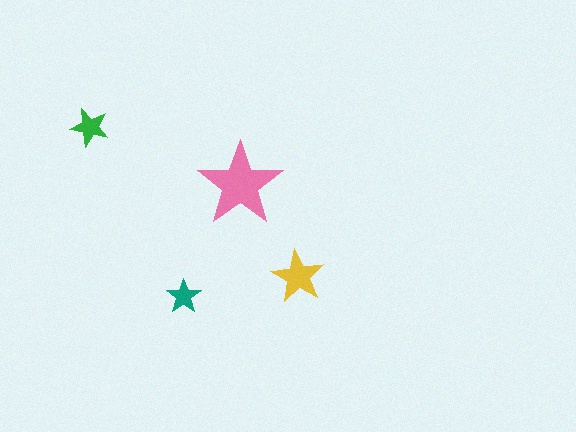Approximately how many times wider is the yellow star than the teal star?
About 1.5 times wider.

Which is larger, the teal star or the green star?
The green one.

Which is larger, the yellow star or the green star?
The yellow one.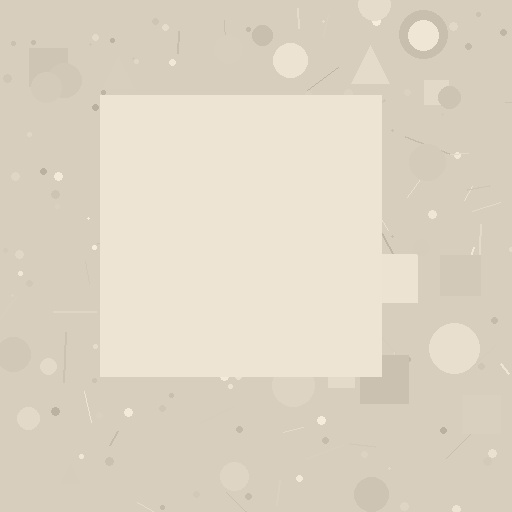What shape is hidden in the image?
A square is hidden in the image.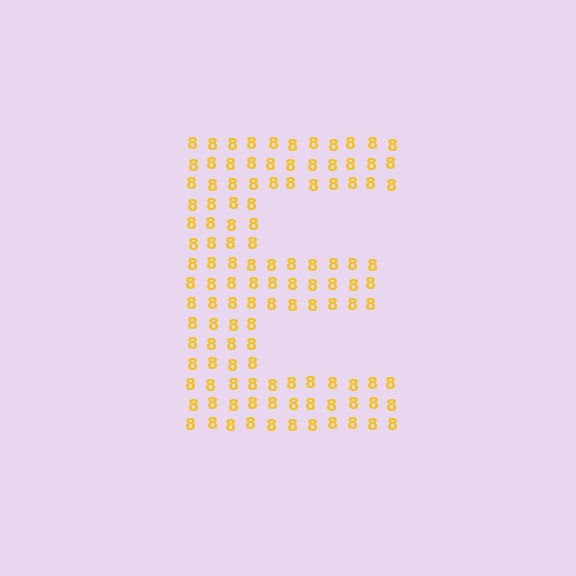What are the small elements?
The small elements are digit 8's.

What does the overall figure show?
The overall figure shows the letter E.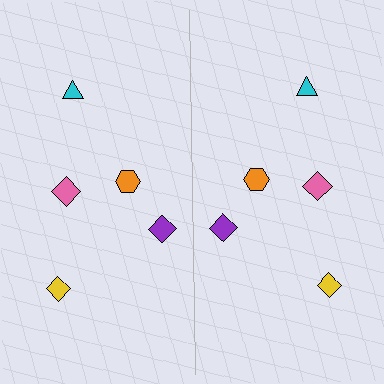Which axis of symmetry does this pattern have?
The pattern has a vertical axis of symmetry running through the center of the image.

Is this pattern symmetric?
Yes, this pattern has bilateral (reflection) symmetry.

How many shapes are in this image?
There are 10 shapes in this image.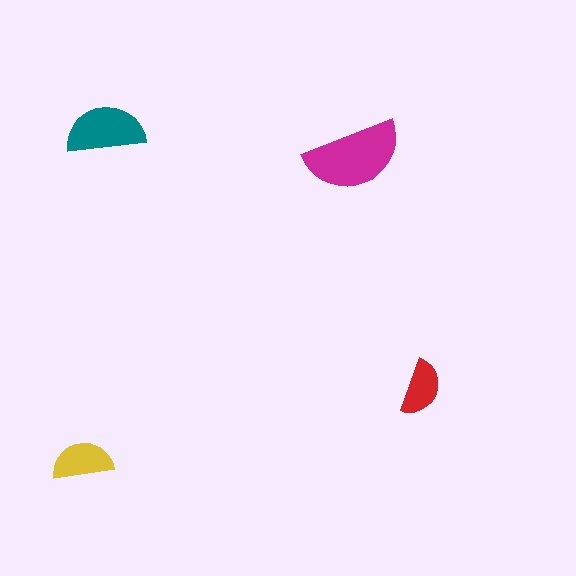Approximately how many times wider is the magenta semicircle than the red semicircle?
About 1.5 times wider.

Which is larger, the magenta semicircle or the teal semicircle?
The magenta one.